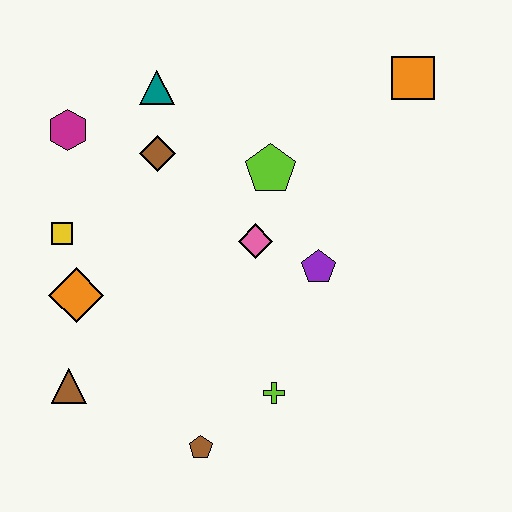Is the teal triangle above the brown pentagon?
Yes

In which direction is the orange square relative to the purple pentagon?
The orange square is above the purple pentagon.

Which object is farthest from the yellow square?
The orange square is farthest from the yellow square.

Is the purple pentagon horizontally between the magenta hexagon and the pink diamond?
No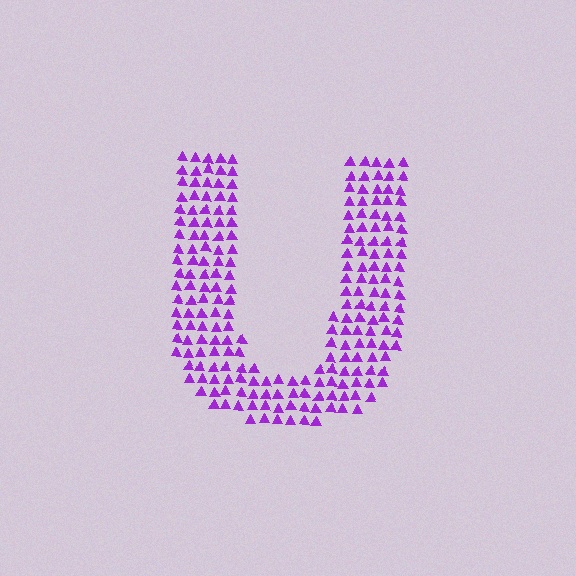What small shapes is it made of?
It is made of small triangles.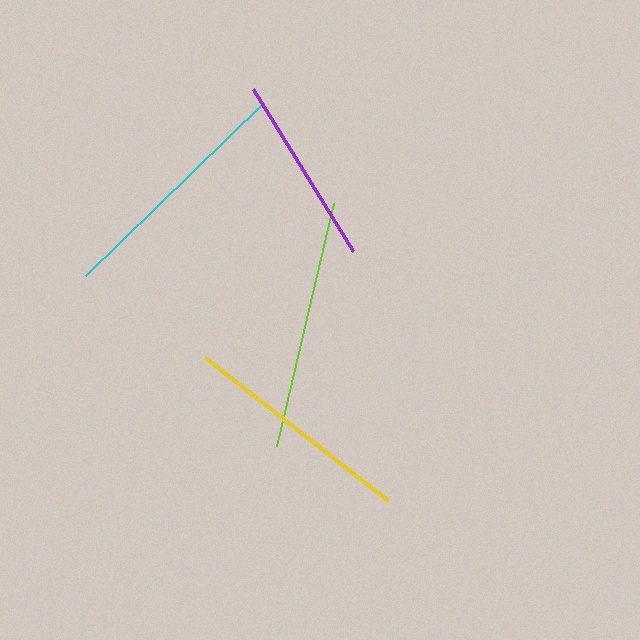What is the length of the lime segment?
The lime segment is approximately 250 pixels long.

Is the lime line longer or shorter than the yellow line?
The lime line is longer than the yellow line.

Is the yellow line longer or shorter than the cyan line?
The cyan line is longer than the yellow line.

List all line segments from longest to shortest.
From longest to shortest: lime, cyan, yellow, purple.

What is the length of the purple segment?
The purple segment is approximately 190 pixels long.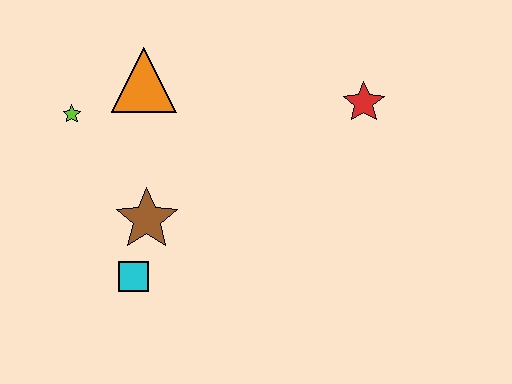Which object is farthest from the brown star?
The red star is farthest from the brown star.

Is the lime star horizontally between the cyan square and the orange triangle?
No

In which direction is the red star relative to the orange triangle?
The red star is to the right of the orange triangle.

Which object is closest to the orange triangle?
The lime star is closest to the orange triangle.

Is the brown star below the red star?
Yes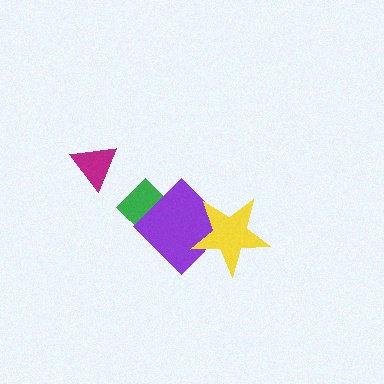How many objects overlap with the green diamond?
1 object overlaps with the green diamond.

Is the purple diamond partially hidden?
Yes, it is partially covered by another shape.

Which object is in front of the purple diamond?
The yellow star is in front of the purple diamond.